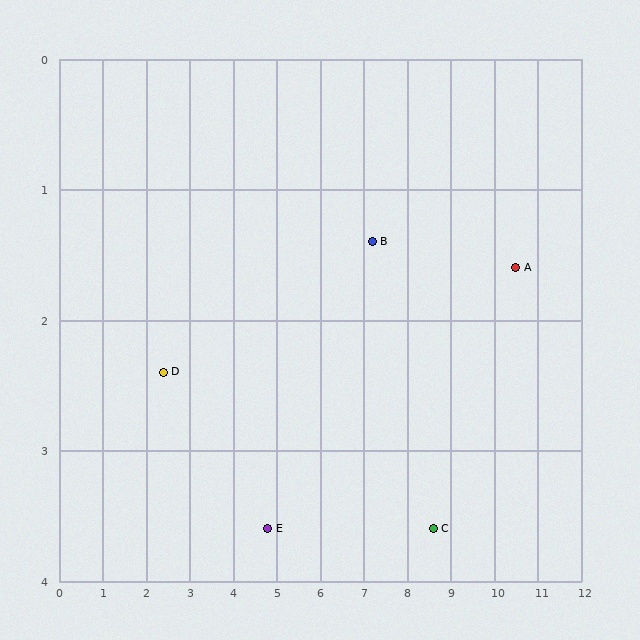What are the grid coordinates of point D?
Point D is at approximately (2.4, 2.4).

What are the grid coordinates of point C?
Point C is at approximately (8.6, 3.6).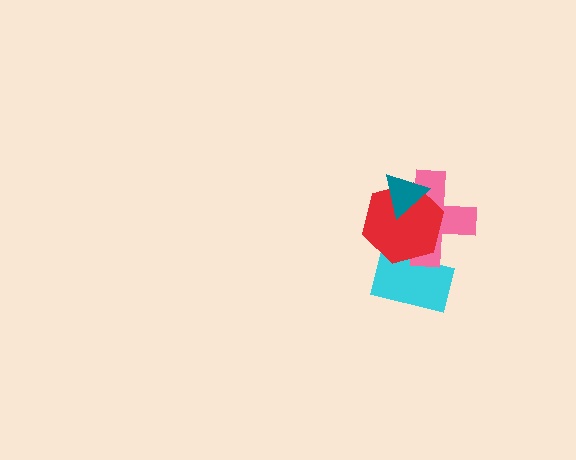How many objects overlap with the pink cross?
3 objects overlap with the pink cross.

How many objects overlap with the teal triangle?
2 objects overlap with the teal triangle.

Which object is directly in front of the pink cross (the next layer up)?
The red hexagon is directly in front of the pink cross.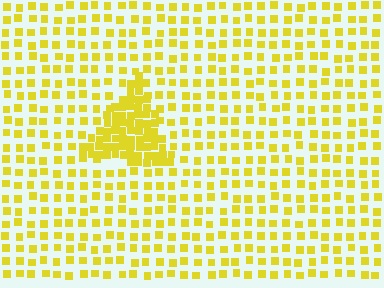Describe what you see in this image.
The image contains small yellow elements arranged at two different densities. A triangle-shaped region is visible where the elements are more densely packed than the surrounding area.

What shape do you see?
I see a triangle.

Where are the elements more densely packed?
The elements are more densely packed inside the triangle boundary.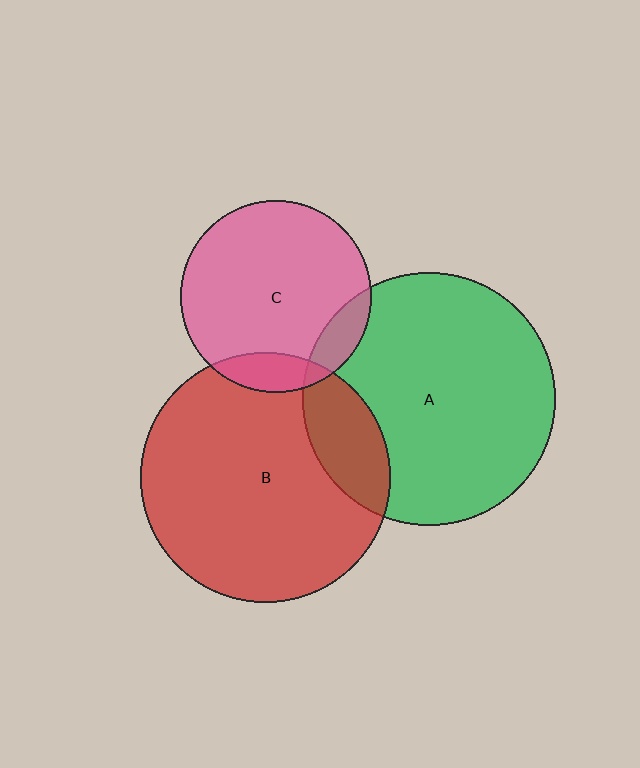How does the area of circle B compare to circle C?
Approximately 1.7 times.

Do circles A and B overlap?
Yes.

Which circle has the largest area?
Circle A (green).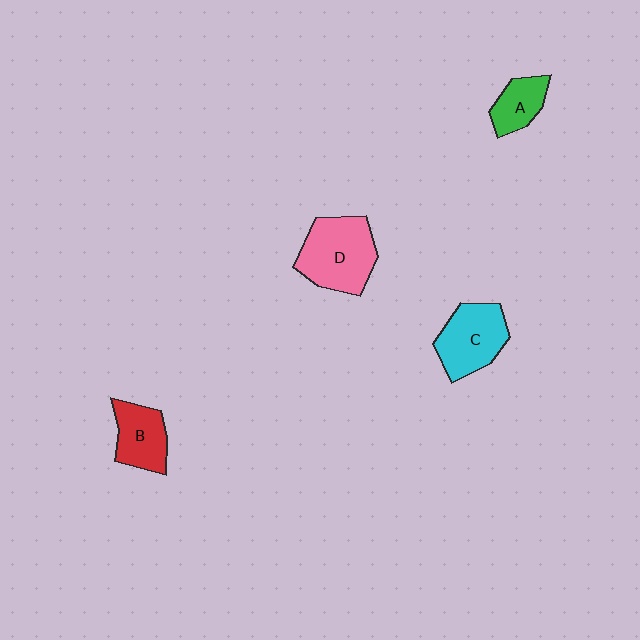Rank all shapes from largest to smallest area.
From largest to smallest: D (pink), C (cyan), B (red), A (green).